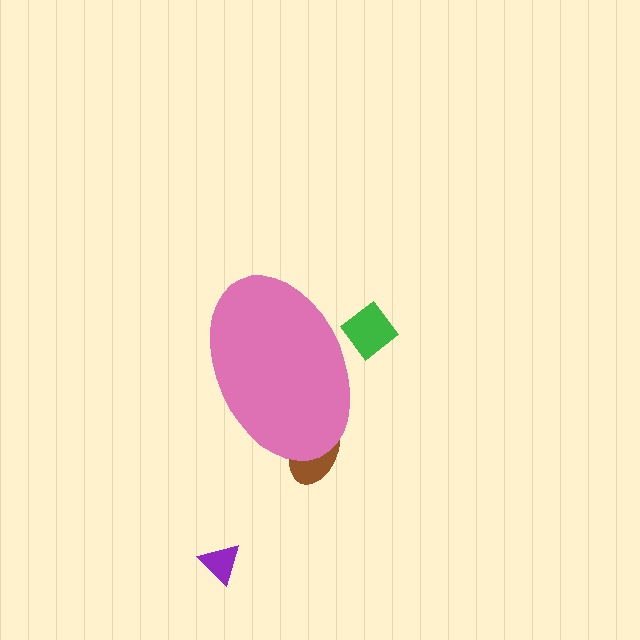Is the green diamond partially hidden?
Yes, the green diamond is partially hidden behind the pink ellipse.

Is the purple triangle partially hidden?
No, the purple triangle is fully visible.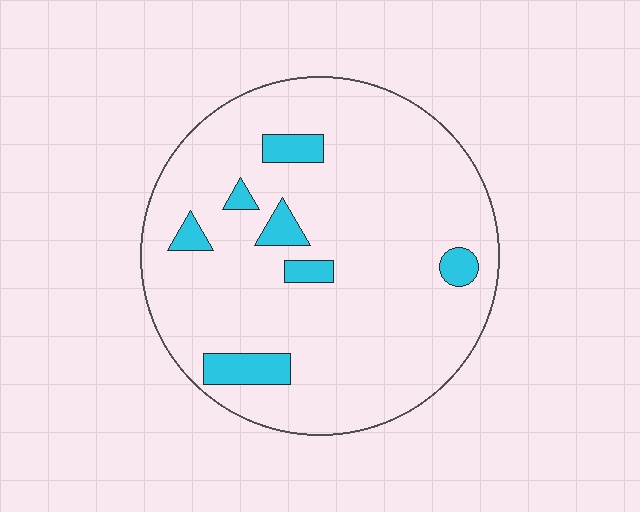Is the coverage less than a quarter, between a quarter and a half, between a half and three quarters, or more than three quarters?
Less than a quarter.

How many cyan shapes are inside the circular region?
7.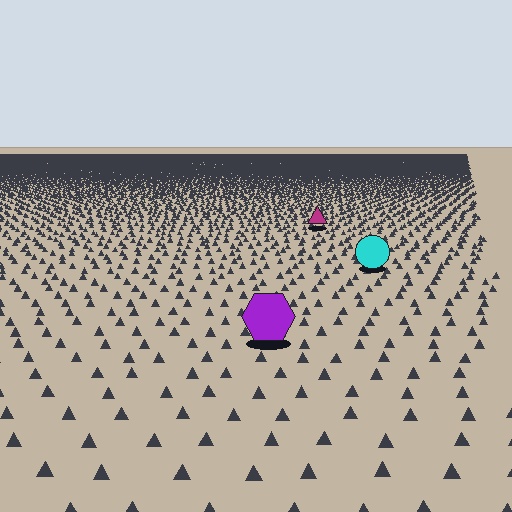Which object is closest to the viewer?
The purple hexagon is closest. The texture marks near it are larger and more spread out.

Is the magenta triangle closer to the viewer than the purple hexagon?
No. The purple hexagon is closer — you can tell from the texture gradient: the ground texture is coarser near it.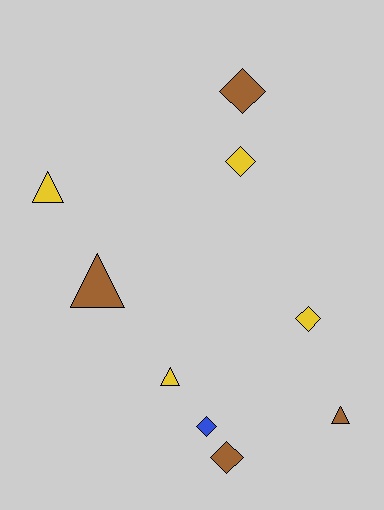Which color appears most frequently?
Brown, with 4 objects.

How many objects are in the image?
There are 9 objects.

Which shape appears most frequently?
Diamond, with 5 objects.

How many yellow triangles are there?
There are 2 yellow triangles.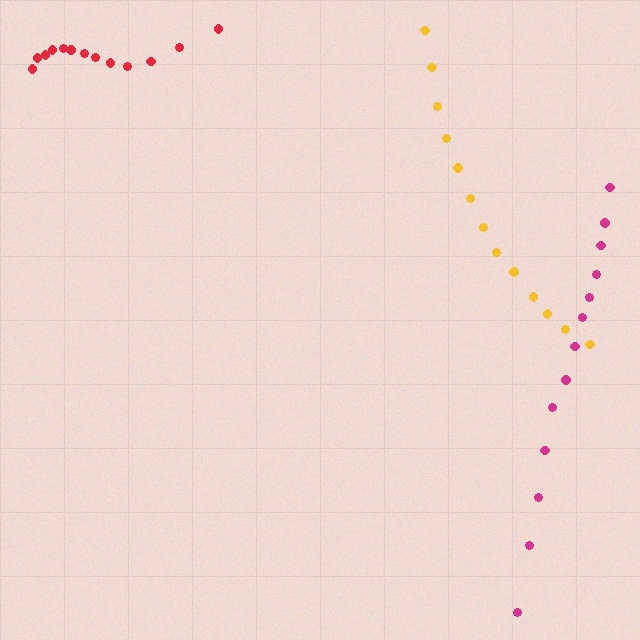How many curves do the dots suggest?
There are 3 distinct paths.